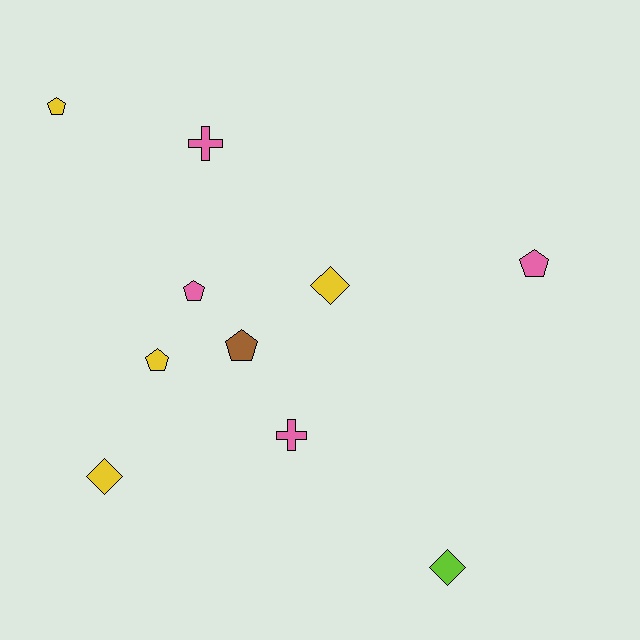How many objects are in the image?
There are 10 objects.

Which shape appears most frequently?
Pentagon, with 5 objects.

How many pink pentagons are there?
There are 2 pink pentagons.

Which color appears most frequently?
Pink, with 4 objects.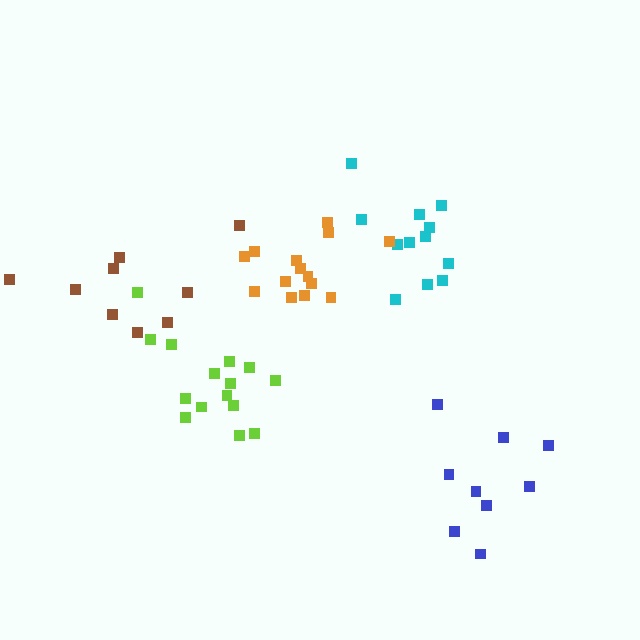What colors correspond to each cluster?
The clusters are colored: lime, cyan, orange, blue, brown.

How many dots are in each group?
Group 1: 15 dots, Group 2: 12 dots, Group 3: 14 dots, Group 4: 9 dots, Group 5: 9 dots (59 total).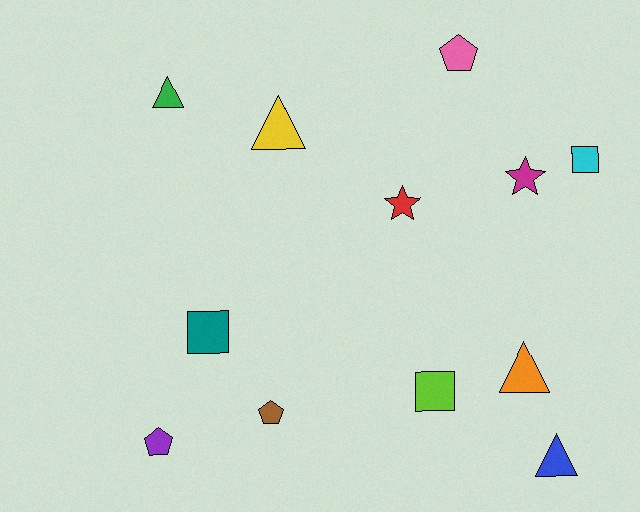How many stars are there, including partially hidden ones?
There are 2 stars.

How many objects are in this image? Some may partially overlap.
There are 12 objects.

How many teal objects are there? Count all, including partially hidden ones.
There is 1 teal object.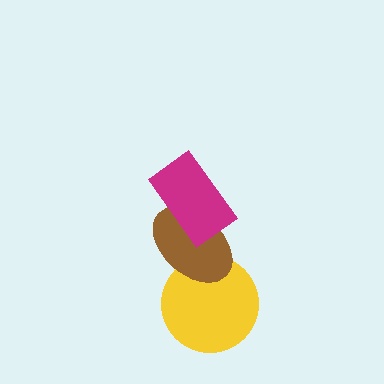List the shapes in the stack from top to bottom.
From top to bottom: the magenta rectangle, the brown ellipse, the yellow circle.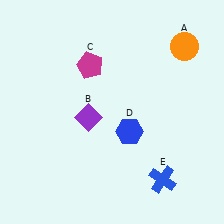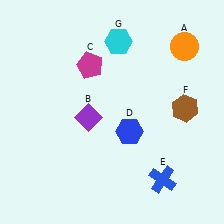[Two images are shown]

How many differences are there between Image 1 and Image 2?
There are 2 differences between the two images.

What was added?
A brown hexagon (F), a cyan hexagon (G) were added in Image 2.